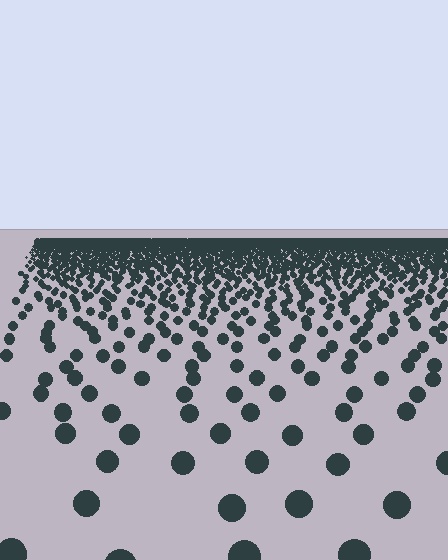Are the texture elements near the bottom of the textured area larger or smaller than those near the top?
Larger. Near the bottom, elements are closer to the viewer and appear at a bigger on-screen size.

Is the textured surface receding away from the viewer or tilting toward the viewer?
The surface is receding away from the viewer. Texture elements get smaller and denser toward the top.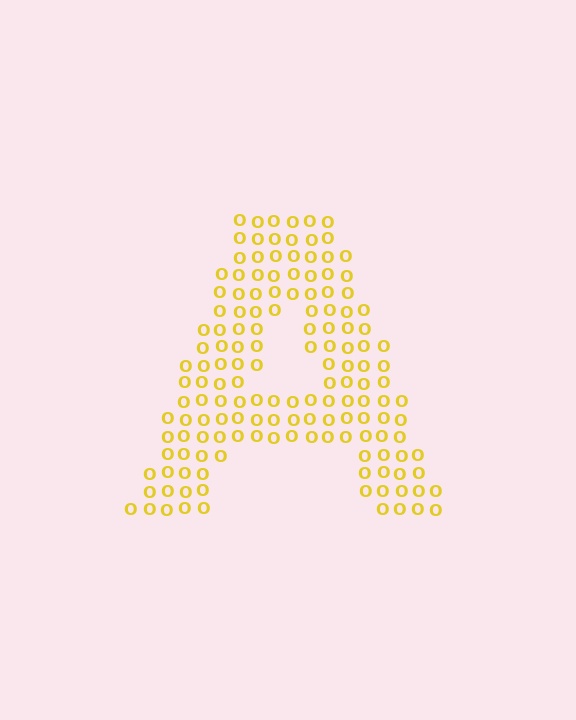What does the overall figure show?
The overall figure shows the letter A.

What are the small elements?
The small elements are letter O's.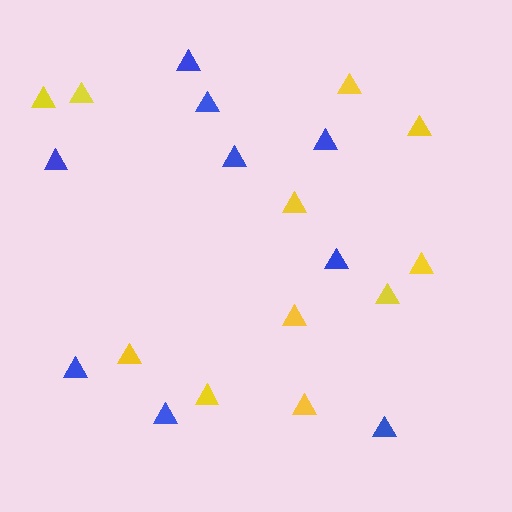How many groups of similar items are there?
There are 2 groups: one group of yellow triangles (11) and one group of blue triangles (9).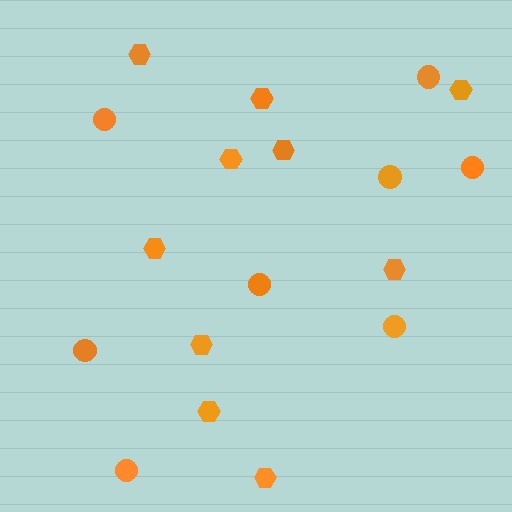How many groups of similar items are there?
There are 2 groups: one group of circles (8) and one group of hexagons (10).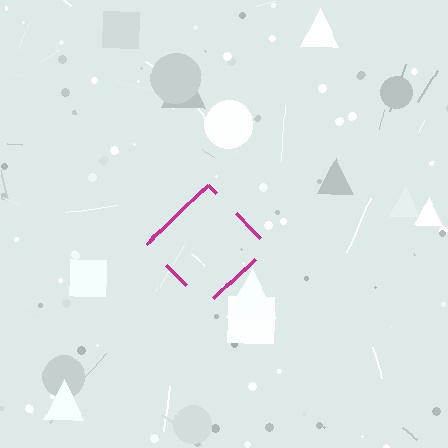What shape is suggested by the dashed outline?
The dashed outline suggests a diamond.